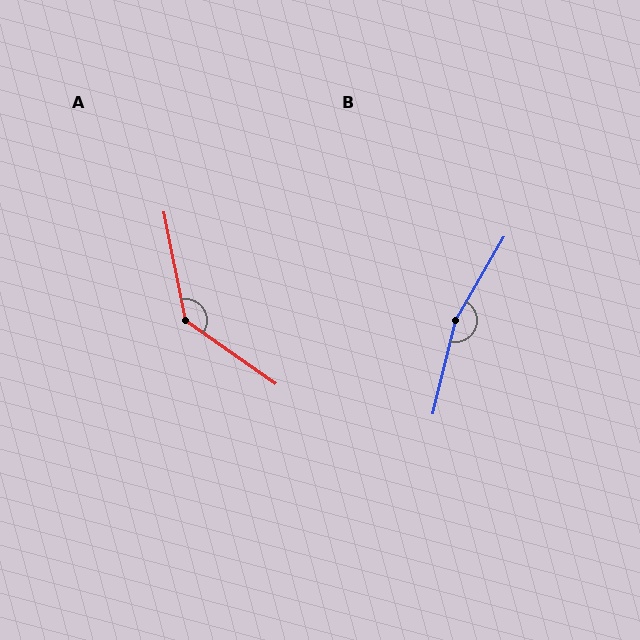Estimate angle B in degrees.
Approximately 163 degrees.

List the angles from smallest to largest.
A (136°), B (163°).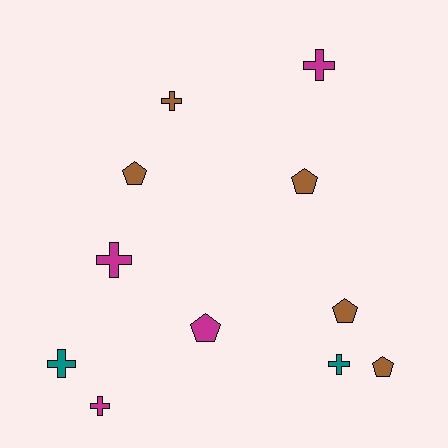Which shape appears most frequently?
Cross, with 6 objects.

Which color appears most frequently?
Brown, with 5 objects.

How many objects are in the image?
There are 11 objects.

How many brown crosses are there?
There is 1 brown cross.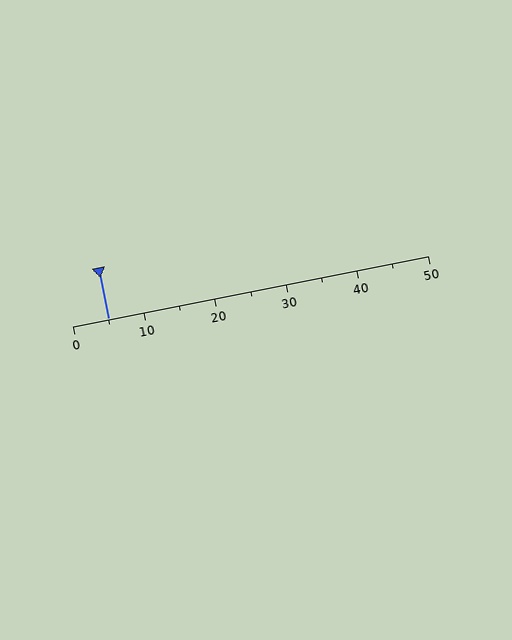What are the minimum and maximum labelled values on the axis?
The axis runs from 0 to 50.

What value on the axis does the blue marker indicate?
The marker indicates approximately 5.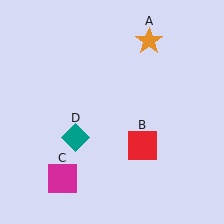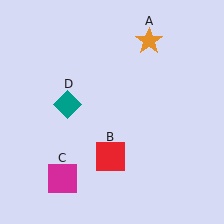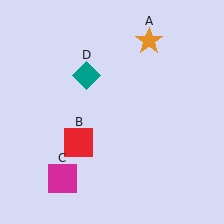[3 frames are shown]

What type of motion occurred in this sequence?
The red square (object B), teal diamond (object D) rotated clockwise around the center of the scene.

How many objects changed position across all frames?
2 objects changed position: red square (object B), teal diamond (object D).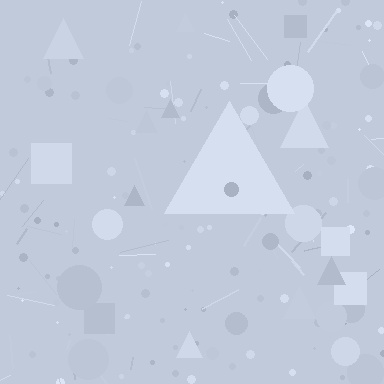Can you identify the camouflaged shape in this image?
The camouflaged shape is a triangle.